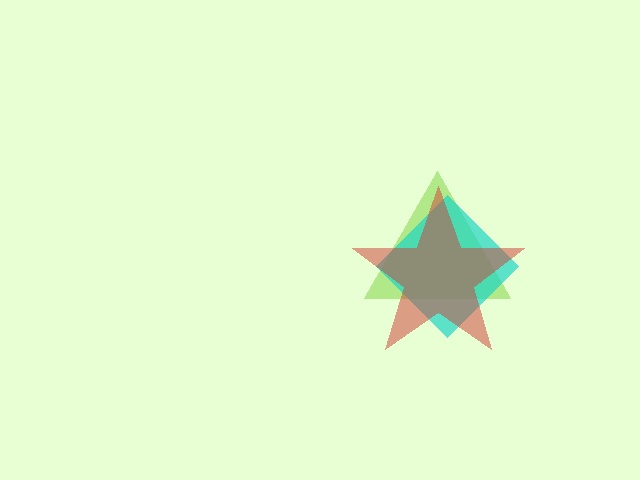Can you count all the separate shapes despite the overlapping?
Yes, there are 3 separate shapes.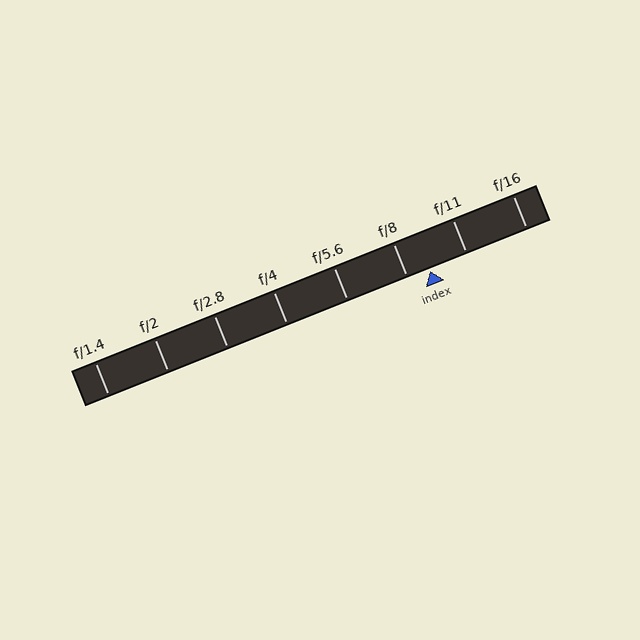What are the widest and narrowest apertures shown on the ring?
The widest aperture shown is f/1.4 and the narrowest is f/16.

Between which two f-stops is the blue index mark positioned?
The index mark is between f/8 and f/11.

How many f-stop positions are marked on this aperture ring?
There are 8 f-stop positions marked.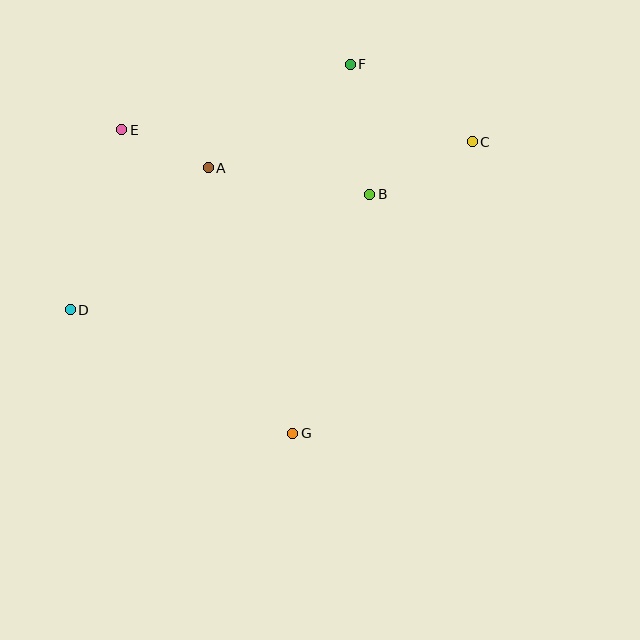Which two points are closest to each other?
Points A and E are closest to each other.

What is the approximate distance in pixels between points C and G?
The distance between C and G is approximately 342 pixels.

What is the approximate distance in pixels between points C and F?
The distance between C and F is approximately 145 pixels.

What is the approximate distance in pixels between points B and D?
The distance between B and D is approximately 321 pixels.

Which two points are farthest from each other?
Points C and D are farthest from each other.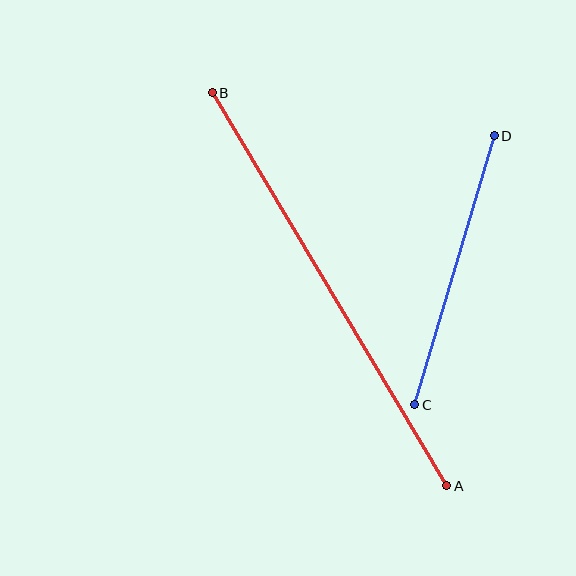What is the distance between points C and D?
The distance is approximately 281 pixels.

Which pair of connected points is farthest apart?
Points A and B are farthest apart.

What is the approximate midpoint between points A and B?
The midpoint is at approximately (330, 289) pixels.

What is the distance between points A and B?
The distance is approximately 457 pixels.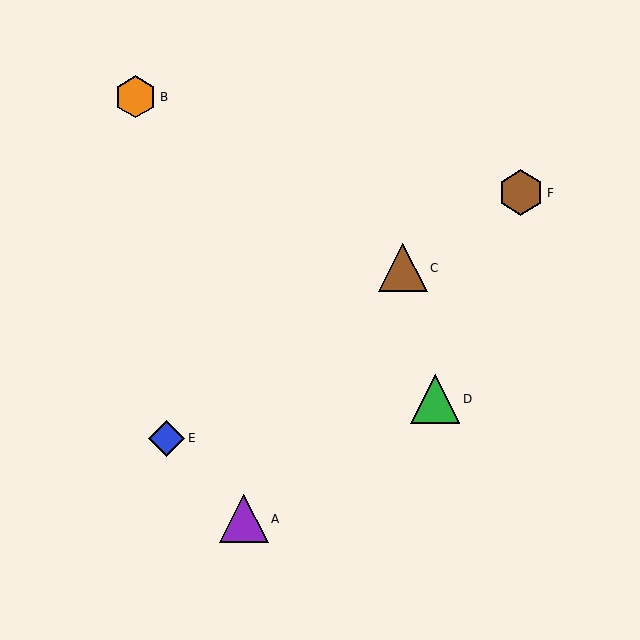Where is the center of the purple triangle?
The center of the purple triangle is at (244, 519).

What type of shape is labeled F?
Shape F is a brown hexagon.